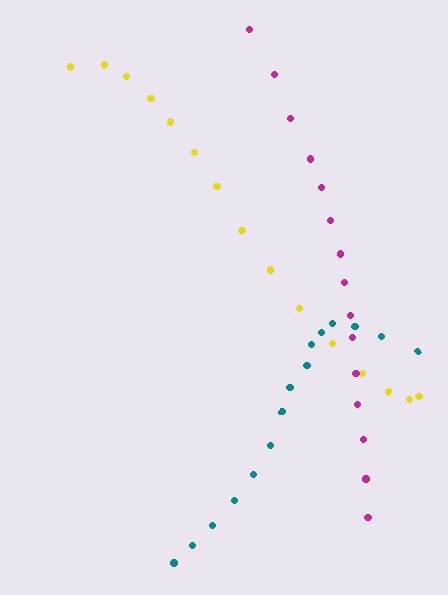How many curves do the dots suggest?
There are 3 distinct paths.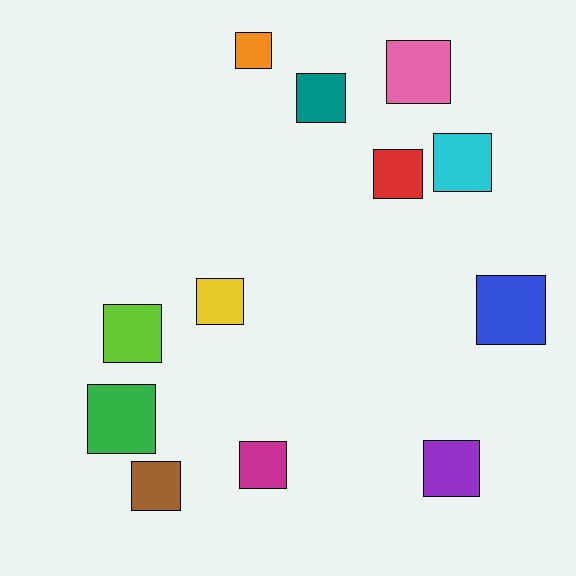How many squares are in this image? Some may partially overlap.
There are 12 squares.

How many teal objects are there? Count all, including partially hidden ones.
There is 1 teal object.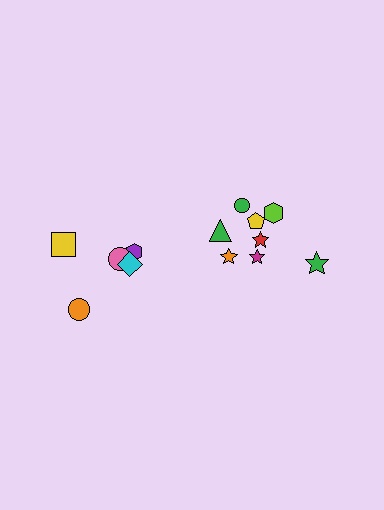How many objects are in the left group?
There are 5 objects.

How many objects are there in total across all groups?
There are 13 objects.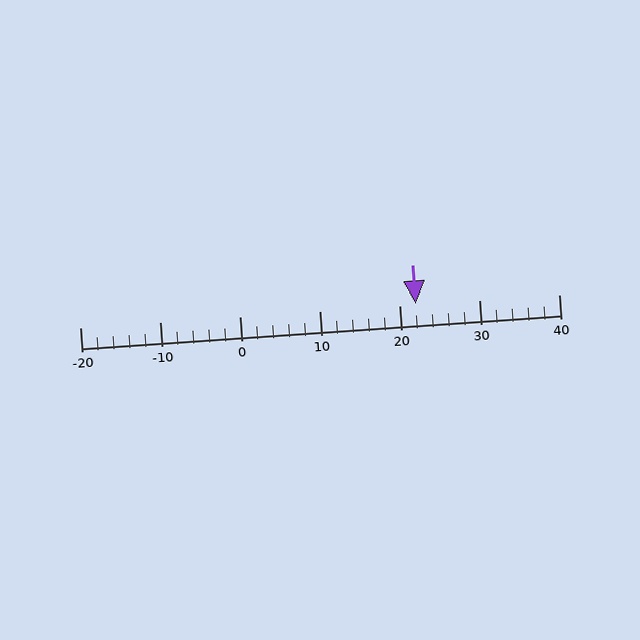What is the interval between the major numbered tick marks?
The major tick marks are spaced 10 units apart.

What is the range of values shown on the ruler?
The ruler shows values from -20 to 40.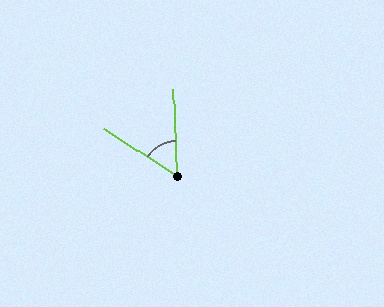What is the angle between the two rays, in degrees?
Approximately 55 degrees.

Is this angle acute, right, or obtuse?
It is acute.